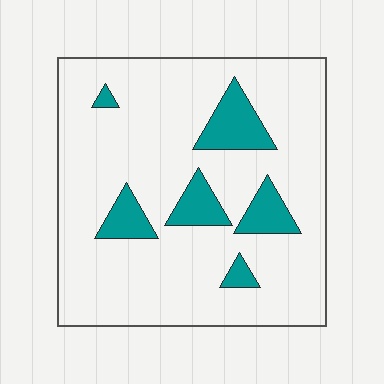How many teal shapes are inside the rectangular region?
6.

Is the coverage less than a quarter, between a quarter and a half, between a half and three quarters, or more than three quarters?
Less than a quarter.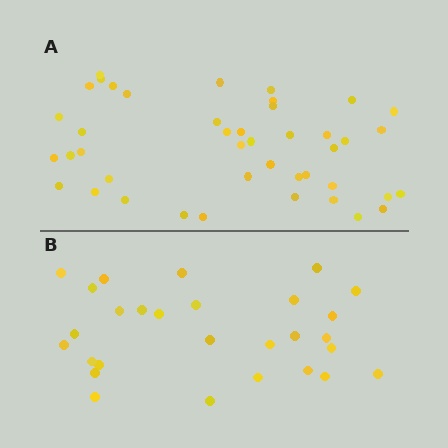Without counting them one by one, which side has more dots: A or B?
Region A (the top region) has more dots.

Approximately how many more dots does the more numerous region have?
Region A has approximately 15 more dots than region B.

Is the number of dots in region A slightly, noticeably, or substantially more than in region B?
Region A has substantially more. The ratio is roughly 1.5 to 1.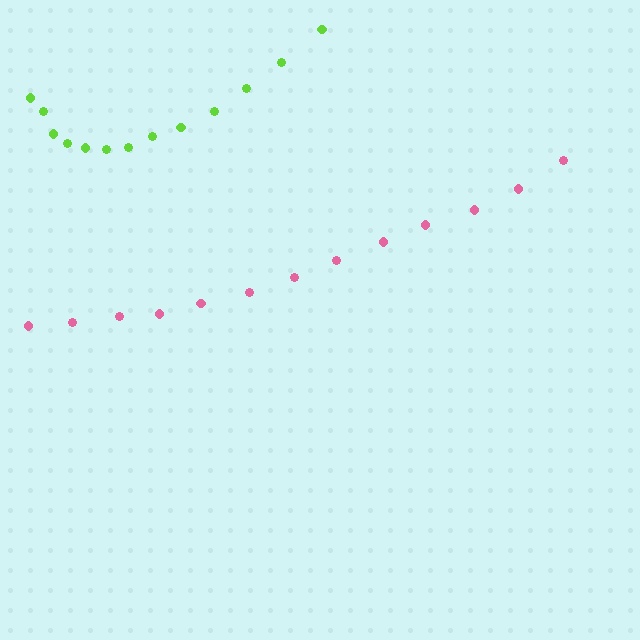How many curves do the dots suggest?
There are 2 distinct paths.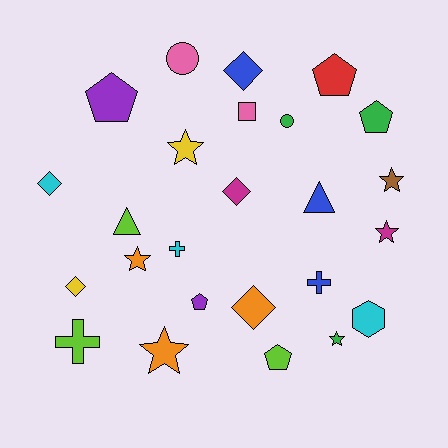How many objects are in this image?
There are 25 objects.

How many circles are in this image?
There are 2 circles.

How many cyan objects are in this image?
There are 3 cyan objects.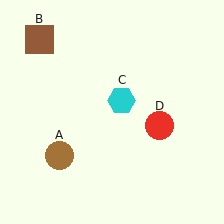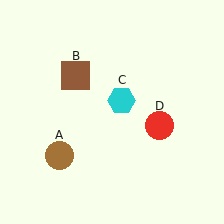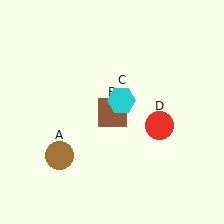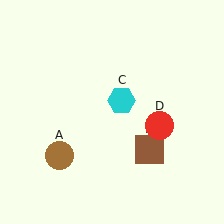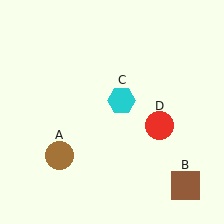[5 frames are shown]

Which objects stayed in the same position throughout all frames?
Brown circle (object A) and cyan hexagon (object C) and red circle (object D) remained stationary.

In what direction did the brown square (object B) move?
The brown square (object B) moved down and to the right.